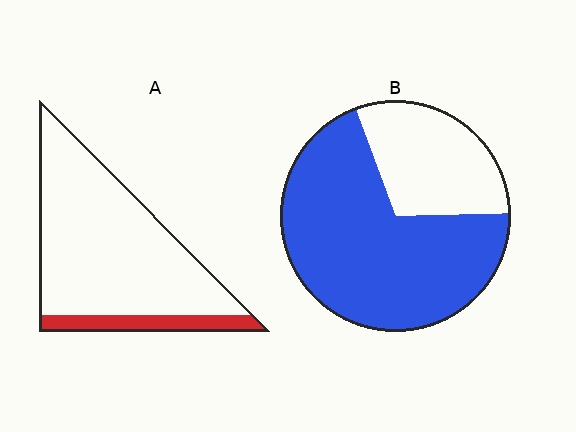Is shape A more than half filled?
No.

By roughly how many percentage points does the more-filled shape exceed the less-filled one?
By roughly 55 percentage points (B over A).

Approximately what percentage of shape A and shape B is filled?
A is approximately 15% and B is approximately 70%.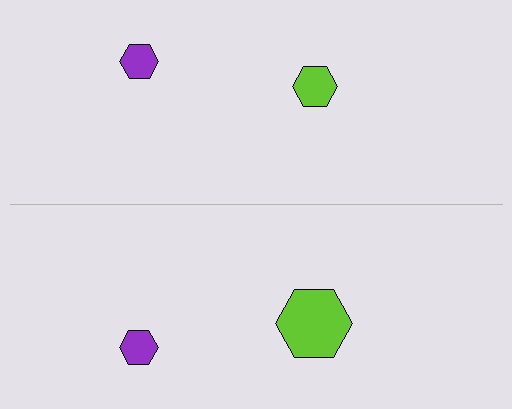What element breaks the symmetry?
The lime hexagon on the bottom side has a different size than its mirror counterpart.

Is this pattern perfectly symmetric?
No, the pattern is not perfectly symmetric. The lime hexagon on the bottom side has a different size than its mirror counterpart.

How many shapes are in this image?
There are 4 shapes in this image.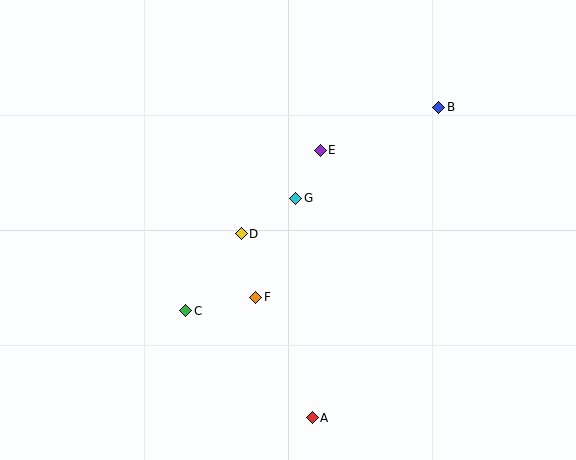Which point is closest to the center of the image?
Point G at (296, 198) is closest to the center.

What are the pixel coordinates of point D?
Point D is at (241, 234).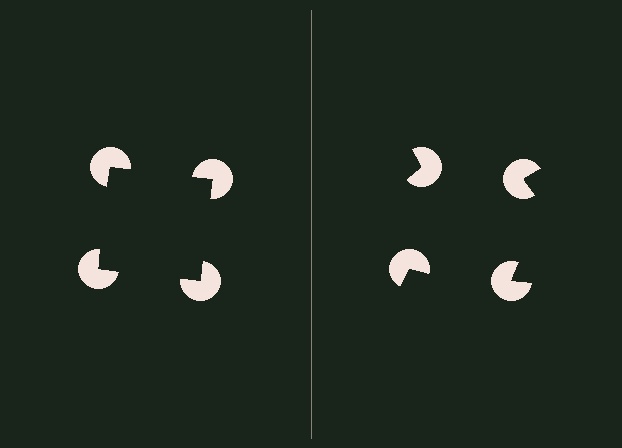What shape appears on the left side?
An illusory square.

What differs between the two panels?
The pac-man discs are positioned identically on both sides; only the wedge orientations differ. On the left they align to a square; on the right they are misaligned.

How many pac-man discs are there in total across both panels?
8 — 4 on each side.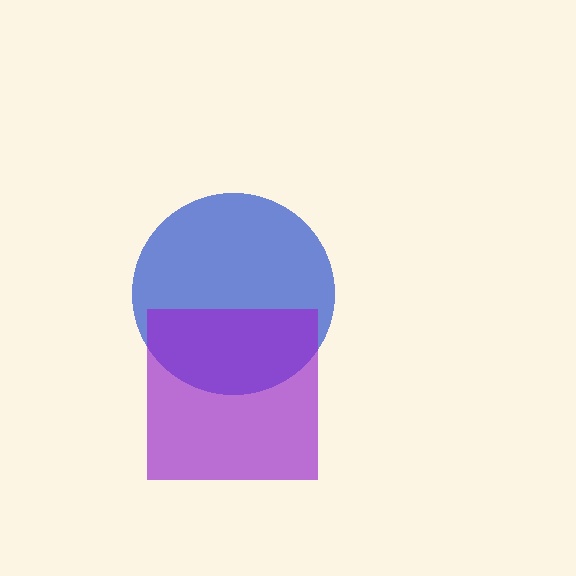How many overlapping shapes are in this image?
There are 2 overlapping shapes in the image.